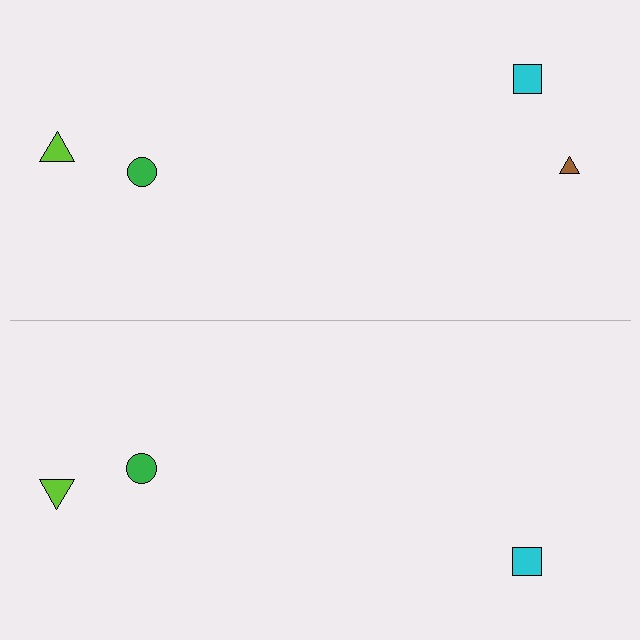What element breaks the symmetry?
A brown triangle is missing from the bottom side.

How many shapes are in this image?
There are 7 shapes in this image.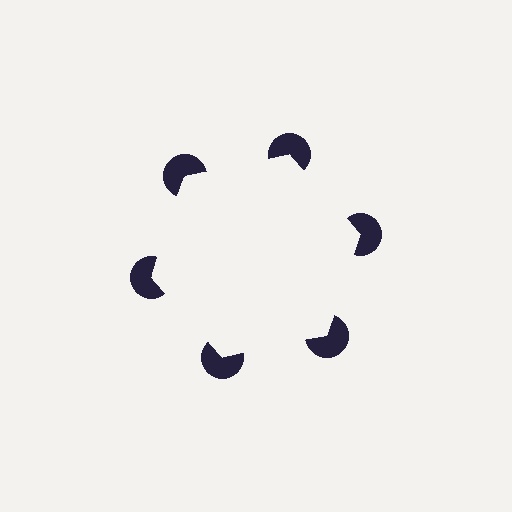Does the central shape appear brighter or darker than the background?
It typically appears slightly brighter than the background, even though no actual brightness change is drawn.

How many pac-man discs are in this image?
There are 6 — one at each vertex of the illusory hexagon.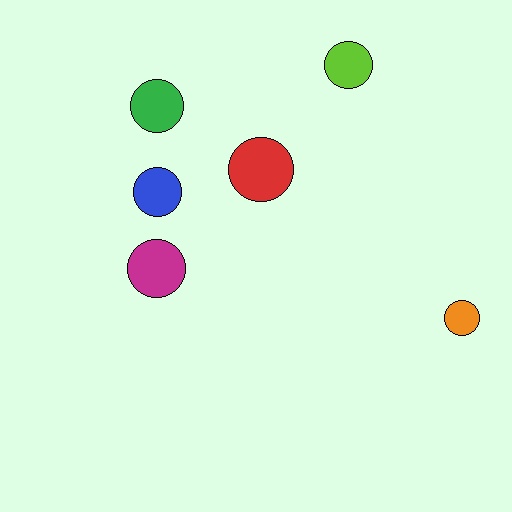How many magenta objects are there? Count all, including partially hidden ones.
There is 1 magenta object.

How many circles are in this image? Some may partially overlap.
There are 6 circles.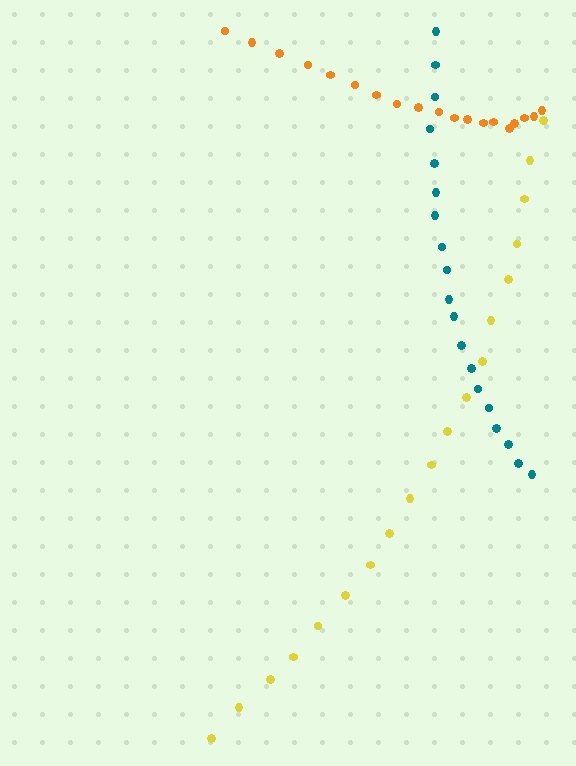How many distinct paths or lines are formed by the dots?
There are 3 distinct paths.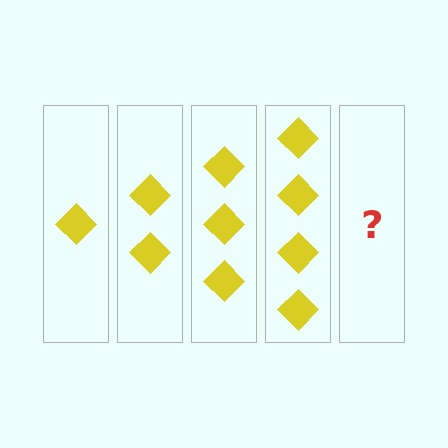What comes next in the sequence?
The next element should be 5 diamonds.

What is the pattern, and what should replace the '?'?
The pattern is that each step adds one more diamond. The '?' should be 5 diamonds.